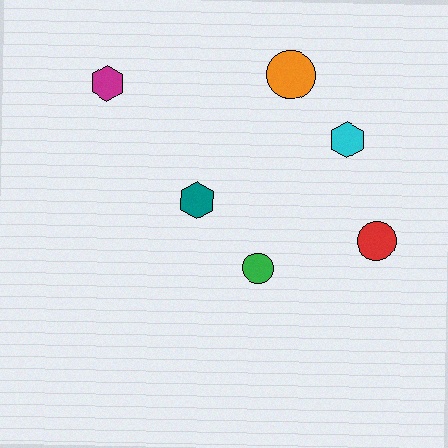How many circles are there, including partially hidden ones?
There are 3 circles.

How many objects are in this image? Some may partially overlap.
There are 6 objects.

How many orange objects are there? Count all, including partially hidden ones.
There is 1 orange object.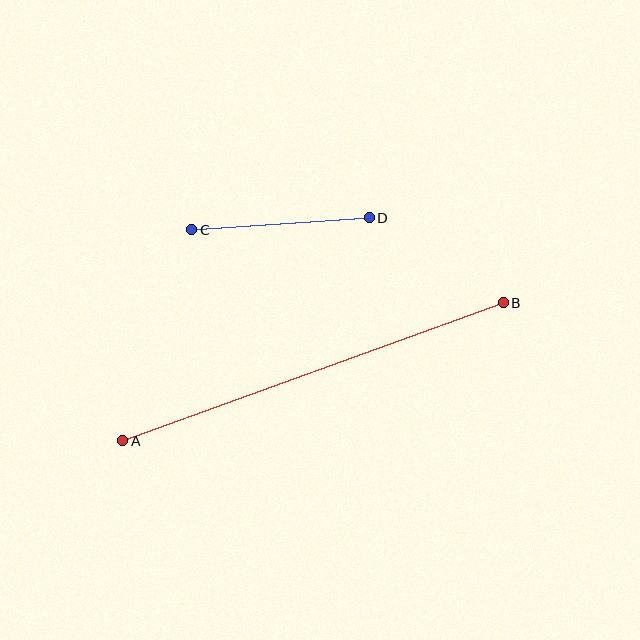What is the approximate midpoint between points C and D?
The midpoint is at approximately (280, 224) pixels.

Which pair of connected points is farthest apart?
Points A and B are farthest apart.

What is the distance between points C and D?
The distance is approximately 178 pixels.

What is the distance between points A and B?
The distance is approximately 405 pixels.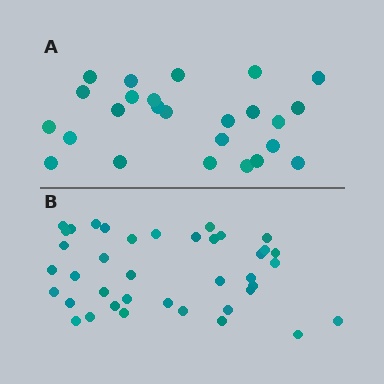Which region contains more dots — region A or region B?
Region B (the bottom region) has more dots.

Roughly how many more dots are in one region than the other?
Region B has approximately 15 more dots than region A.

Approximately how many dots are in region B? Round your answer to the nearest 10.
About 40 dots. (The exact count is 39, which rounds to 40.)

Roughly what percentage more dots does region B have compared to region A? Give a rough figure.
About 55% more.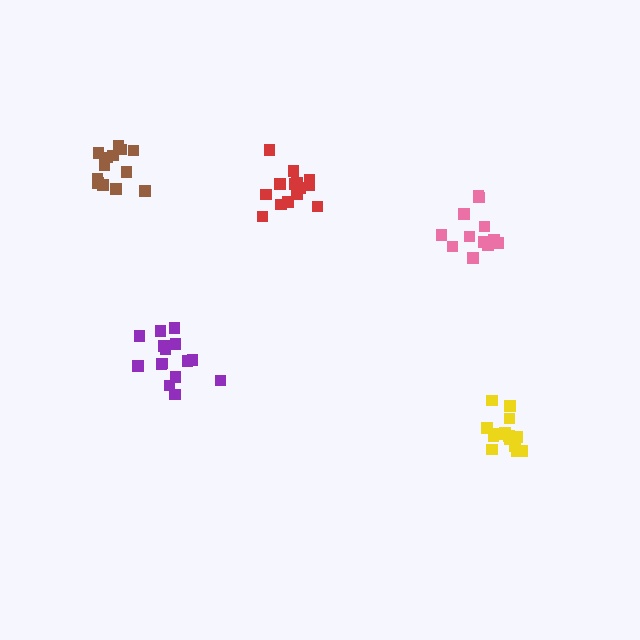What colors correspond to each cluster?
The clusters are colored: purple, pink, red, yellow, brown.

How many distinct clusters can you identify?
There are 5 distinct clusters.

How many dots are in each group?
Group 1: 15 dots, Group 2: 12 dots, Group 3: 14 dots, Group 4: 15 dots, Group 5: 13 dots (69 total).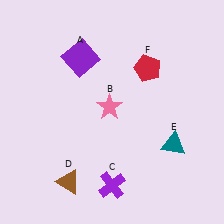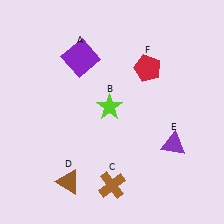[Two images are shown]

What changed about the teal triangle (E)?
In Image 1, E is teal. In Image 2, it changed to purple.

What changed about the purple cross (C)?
In Image 1, C is purple. In Image 2, it changed to brown.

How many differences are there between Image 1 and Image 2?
There are 3 differences between the two images.